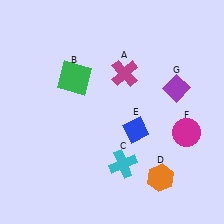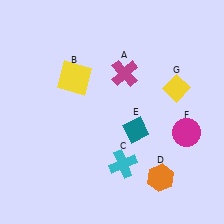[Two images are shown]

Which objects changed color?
B changed from green to yellow. E changed from blue to teal. G changed from purple to yellow.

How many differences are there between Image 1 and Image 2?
There are 3 differences between the two images.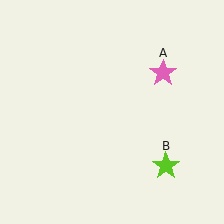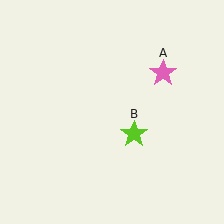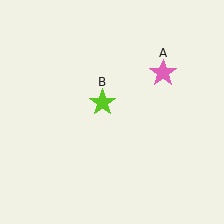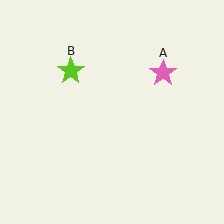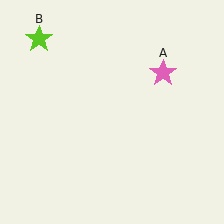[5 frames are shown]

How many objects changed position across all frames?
1 object changed position: lime star (object B).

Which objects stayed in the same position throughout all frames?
Pink star (object A) remained stationary.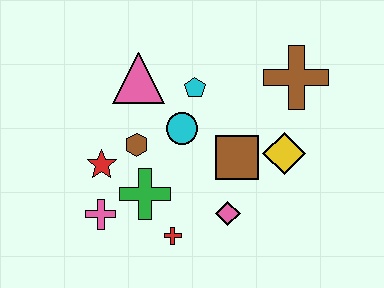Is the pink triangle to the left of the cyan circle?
Yes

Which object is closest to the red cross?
The green cross is closest to the red cross.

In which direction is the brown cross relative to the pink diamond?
The brown cross is above the pink diamond.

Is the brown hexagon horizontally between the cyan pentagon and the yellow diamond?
No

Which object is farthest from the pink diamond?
The pink triangle is farthest from the pink diamond.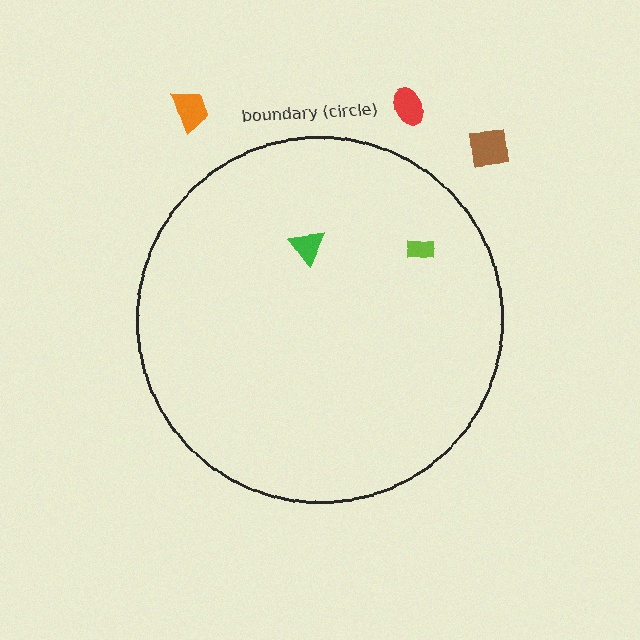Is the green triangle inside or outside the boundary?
Inside.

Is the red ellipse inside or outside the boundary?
Outside.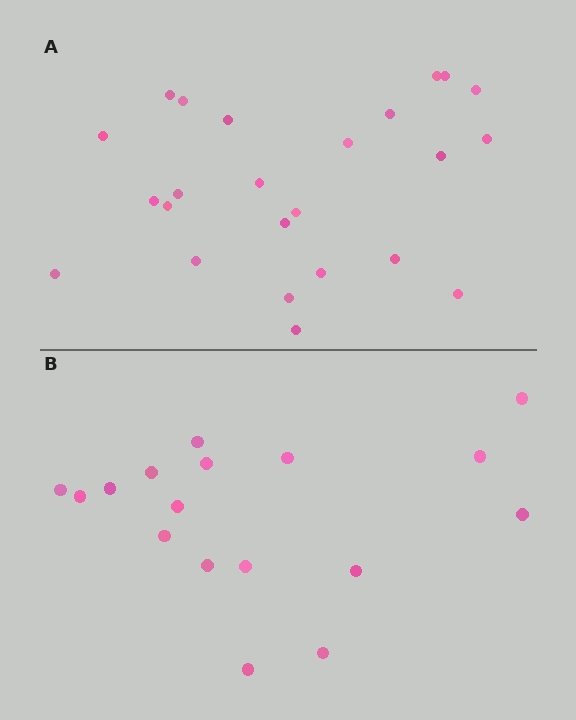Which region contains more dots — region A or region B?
Region A (the top region) has more dots.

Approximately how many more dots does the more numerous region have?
Region A has roughly 8 or so more dots than region B.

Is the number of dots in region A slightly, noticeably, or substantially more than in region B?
Region A has noticeably more, but not dramatically so. The ratio is roughly 1.4 to 1.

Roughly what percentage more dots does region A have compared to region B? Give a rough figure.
About 40% more.